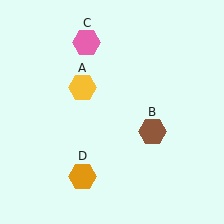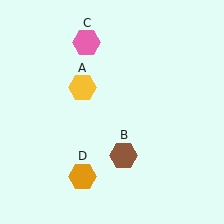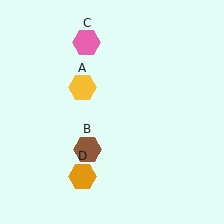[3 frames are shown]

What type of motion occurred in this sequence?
The brown hexagon (object B) rotated clockwise around the center of the scene.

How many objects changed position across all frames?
1 object changed position: brown hexagon (object B).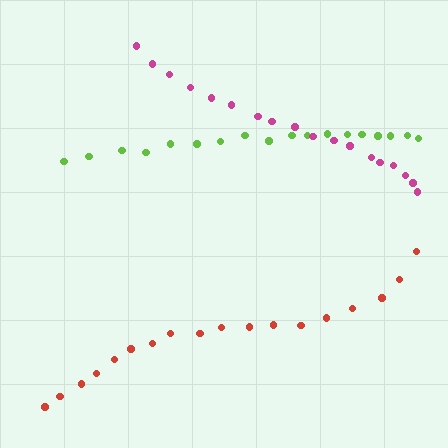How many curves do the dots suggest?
There are 3 distinct paths.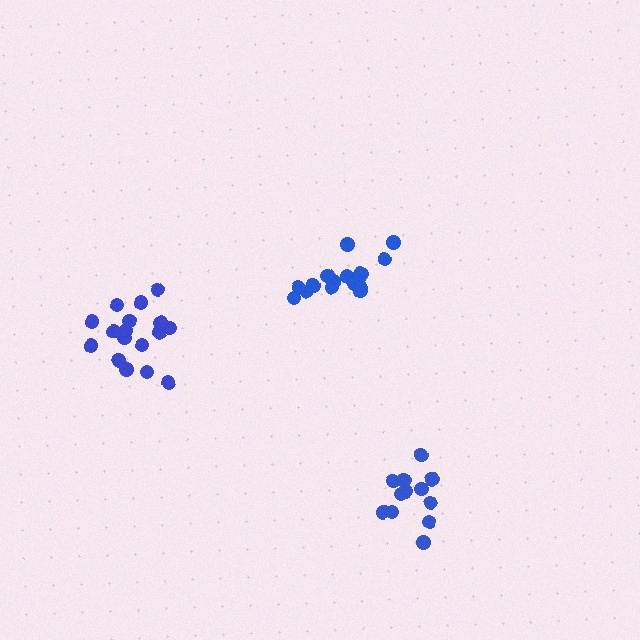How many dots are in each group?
Group 1: 17 dots, Group 2: 17 dots, Group 3: 12 dots (46 total).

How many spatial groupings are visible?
There are 3 spatial groupings.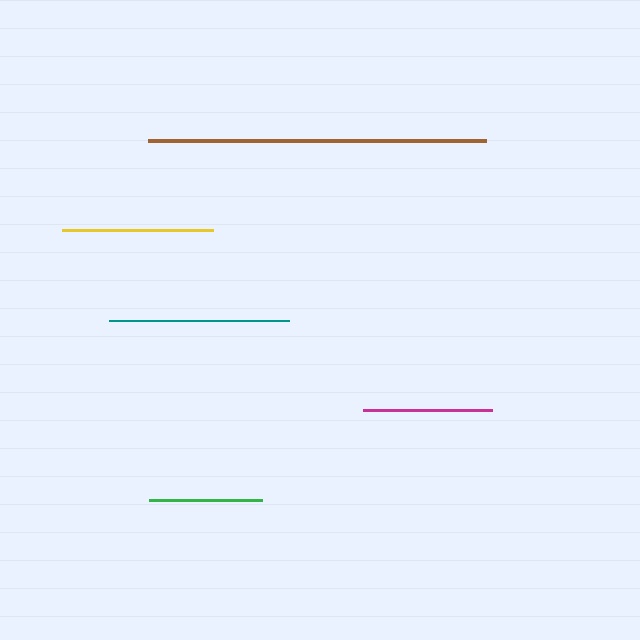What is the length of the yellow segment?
The yellow segment is approximately 151 pixels long.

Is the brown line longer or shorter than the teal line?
The brown line is longer than the teal line.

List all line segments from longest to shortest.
From longest to shortest: brown, teal, yellow, magenta, green.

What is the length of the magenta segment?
The magenta segment is approximately 129 pixels long.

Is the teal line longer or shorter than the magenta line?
The teal line is longer than the magenta line.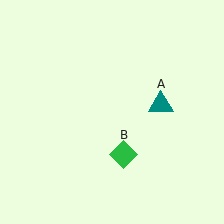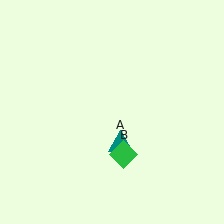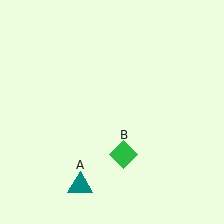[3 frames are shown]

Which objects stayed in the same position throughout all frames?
Green diamond (object B) remained stationary.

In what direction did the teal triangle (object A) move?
The teal triangle (object A) moved down and to the left.